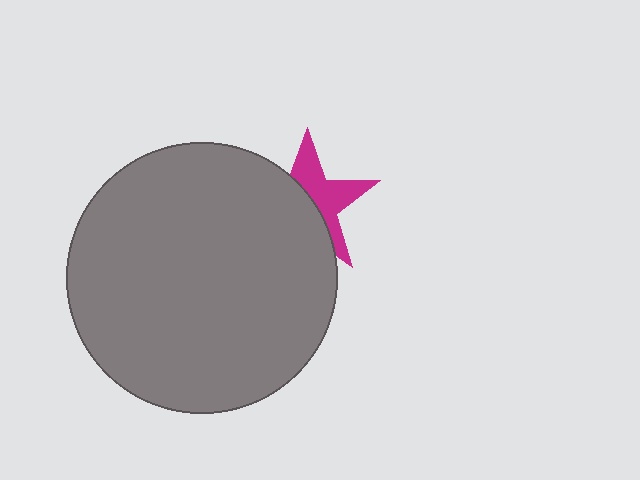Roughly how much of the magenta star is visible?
About half of it is visible (roughly 46%).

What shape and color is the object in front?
The object in front is a gray circle.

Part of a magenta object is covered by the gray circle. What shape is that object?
It is a star.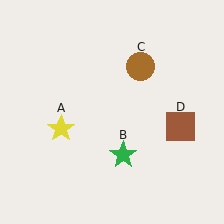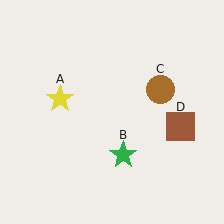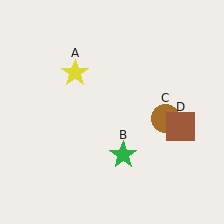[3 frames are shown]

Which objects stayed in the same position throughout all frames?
Green star (object B) and brown square (object D) remained stationary.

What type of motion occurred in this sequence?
The yellow star (object A), brown circle (object C) rotated clockwise around the center of the scene.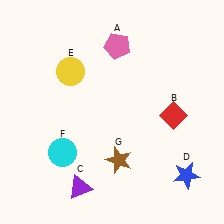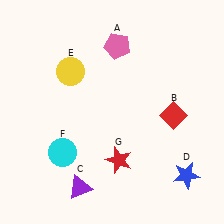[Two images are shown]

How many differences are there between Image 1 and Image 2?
There is 1 difference between the two images.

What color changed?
The star (G) changed from brown in Image 1 to red in Image 2.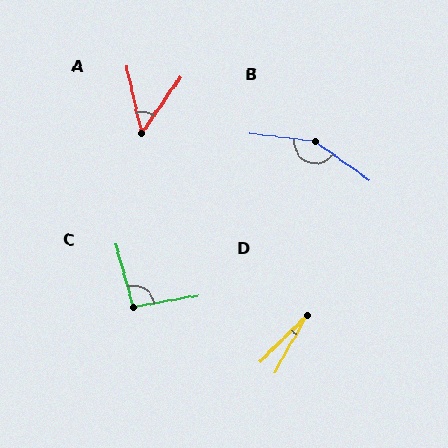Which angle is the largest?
B, at approximately 151 degrees.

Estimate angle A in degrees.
Approximately 47 degrees.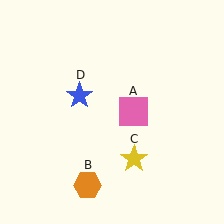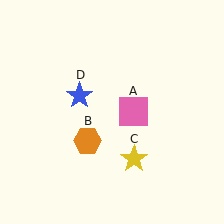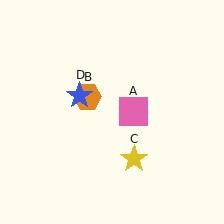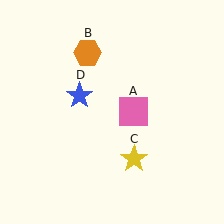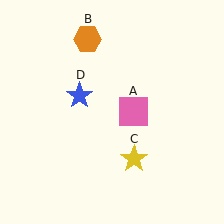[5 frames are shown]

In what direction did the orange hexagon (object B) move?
The orange hexagon (object B) moved up.